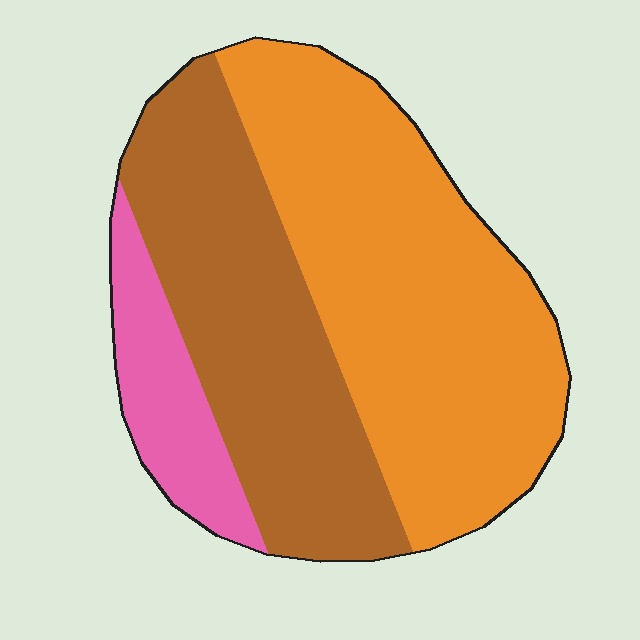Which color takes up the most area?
Orange, at roughly 50%.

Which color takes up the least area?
Pink, at roughly 15%.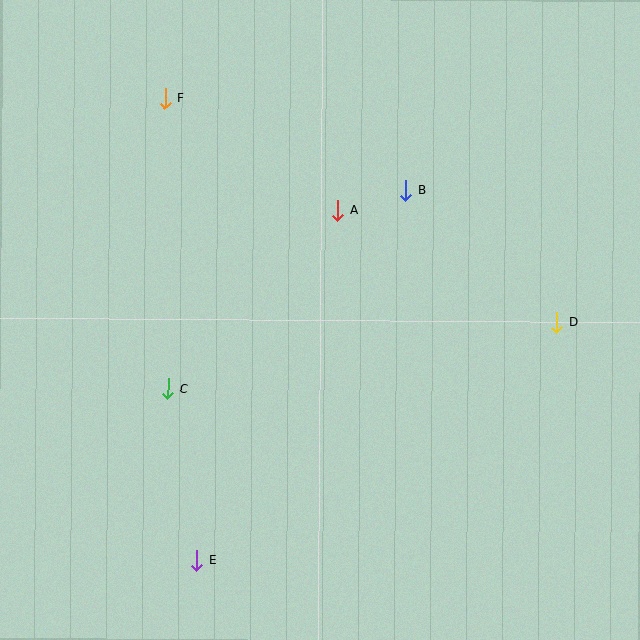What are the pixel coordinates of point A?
Point A is at (338, 210).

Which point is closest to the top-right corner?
Point B is closest to the top-right corner.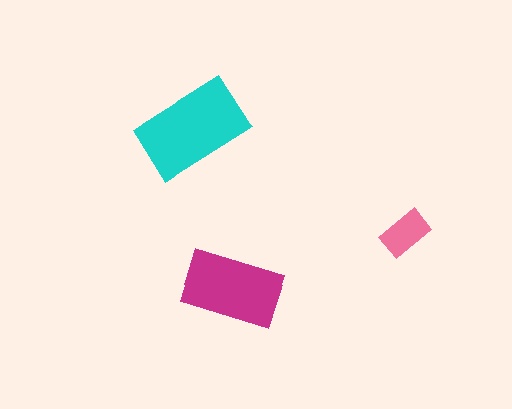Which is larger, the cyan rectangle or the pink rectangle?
The cyan one.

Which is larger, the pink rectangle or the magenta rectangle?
The magenta one.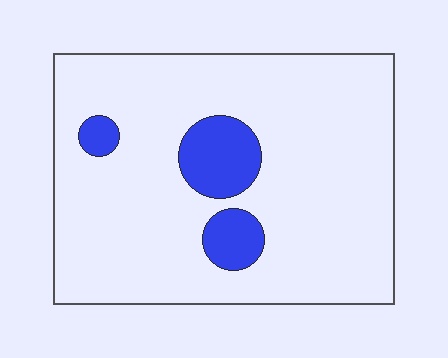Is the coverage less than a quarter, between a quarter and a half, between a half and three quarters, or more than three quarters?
Less than a quarter.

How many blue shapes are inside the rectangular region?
3.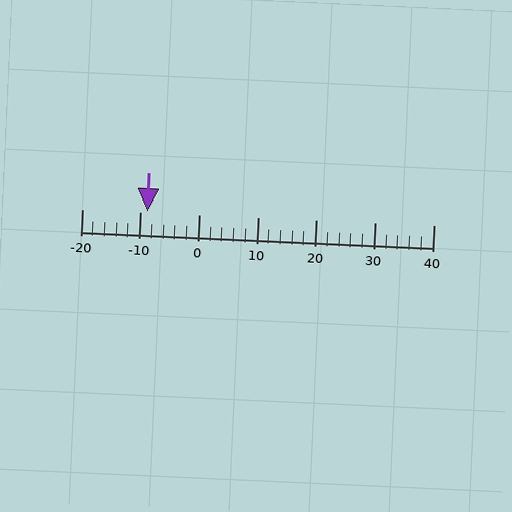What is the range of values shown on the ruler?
The ruler shows values from -20 to 40.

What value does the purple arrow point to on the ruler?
The purple arrow points to approximately -9.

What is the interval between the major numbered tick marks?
The major tick marks are spaced 10 units apart.